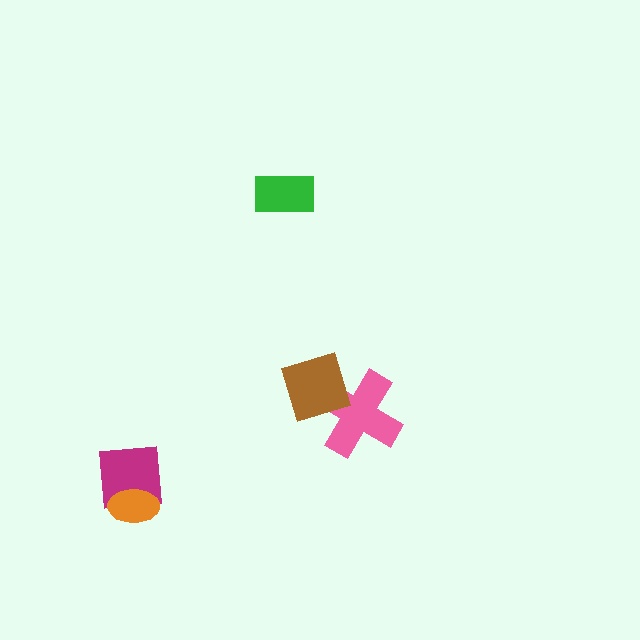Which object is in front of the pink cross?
The brown diamond is in front of the pink cross.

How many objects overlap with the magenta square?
1 object overlaps with the magenta square.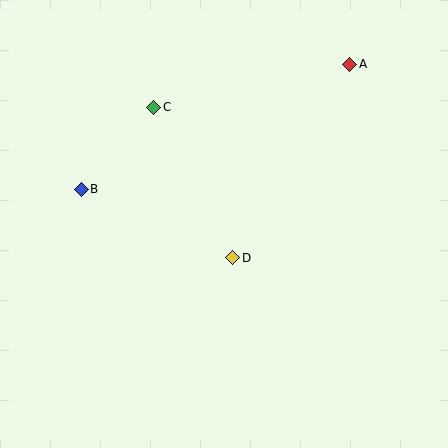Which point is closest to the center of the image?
Point D at (233, 258) is closest to the center.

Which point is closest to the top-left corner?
Point C is closest to the top-left corner.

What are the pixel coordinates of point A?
Point A is at (350, 64).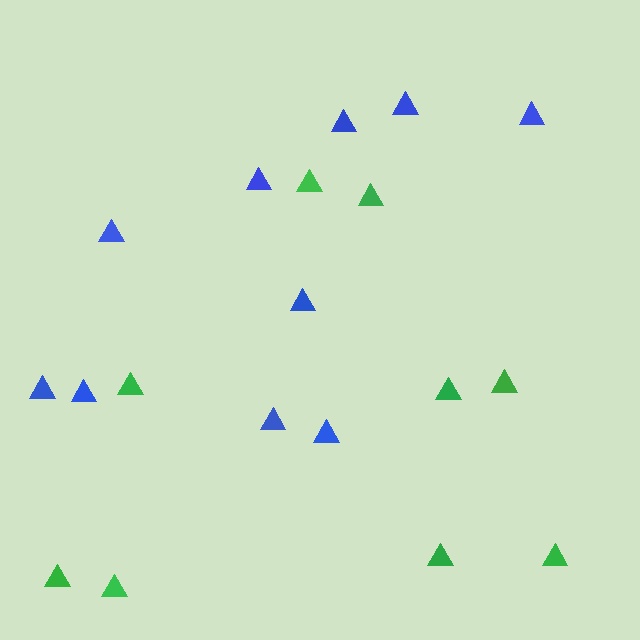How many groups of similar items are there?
There are 2 groups: one group of green triangles (9) and one group of blue triangles (10).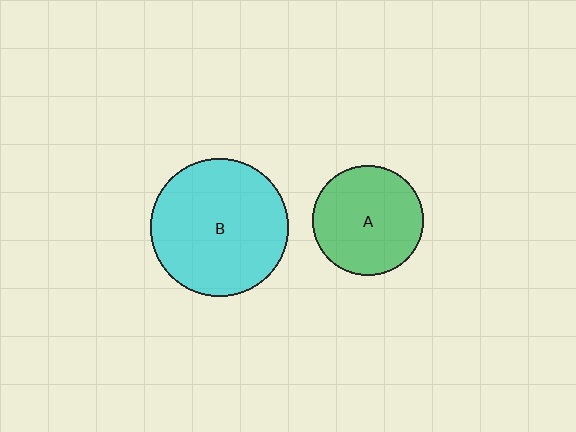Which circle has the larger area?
Circle B (cyan).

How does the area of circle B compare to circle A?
Approximately 1.6 times.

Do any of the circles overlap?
No, none of the circles overlap.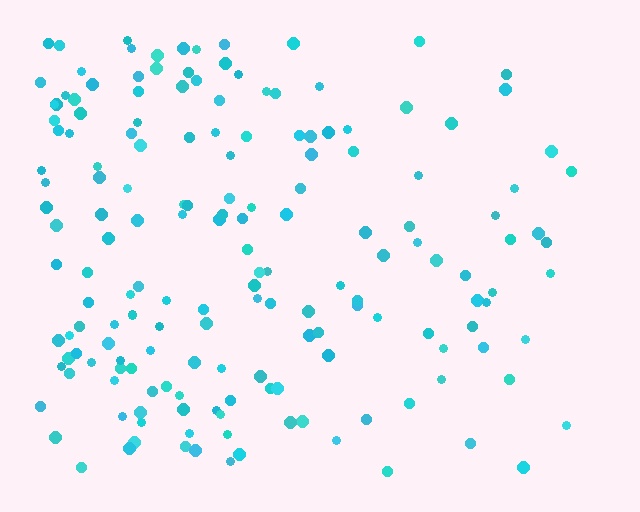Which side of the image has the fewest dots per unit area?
The right.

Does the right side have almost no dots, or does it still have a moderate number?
Still a moderate number, just noticeably fewer than the left.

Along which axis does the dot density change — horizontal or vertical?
Horizontal.